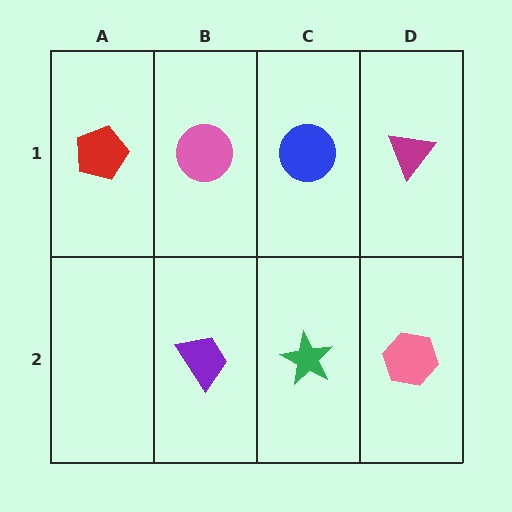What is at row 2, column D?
A pink hexagon.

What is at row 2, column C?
A green star.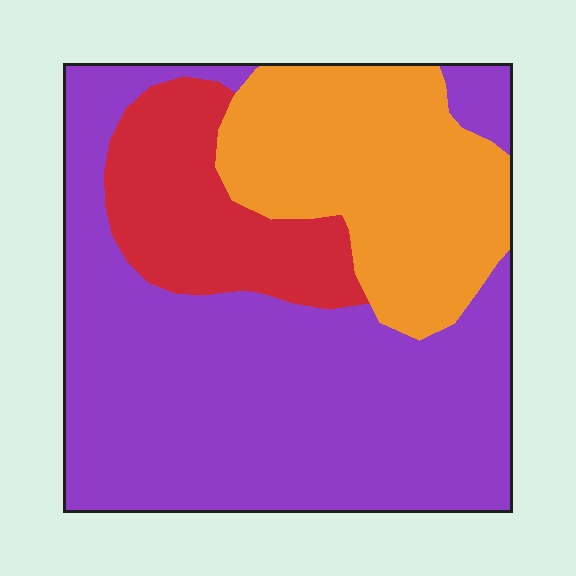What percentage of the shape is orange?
Orange covers around 25% of the shape.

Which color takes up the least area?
Red, at roughly 15%.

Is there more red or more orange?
Orange.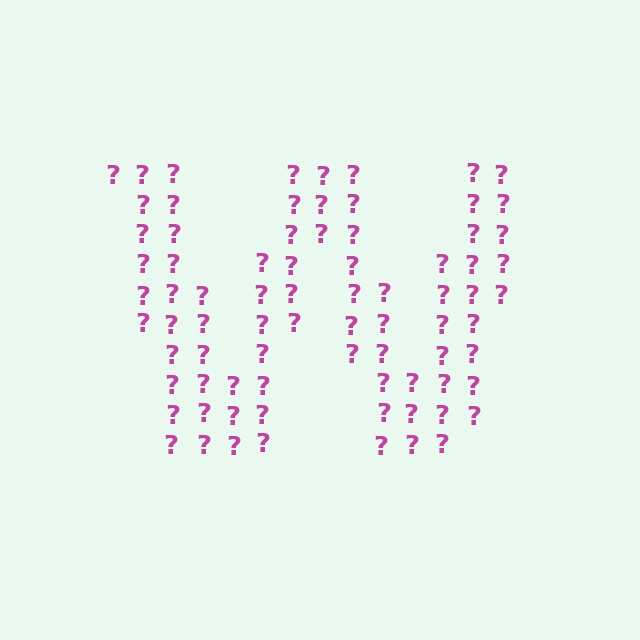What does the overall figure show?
The overall figure shows the letter W.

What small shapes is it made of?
It is made of small question marks.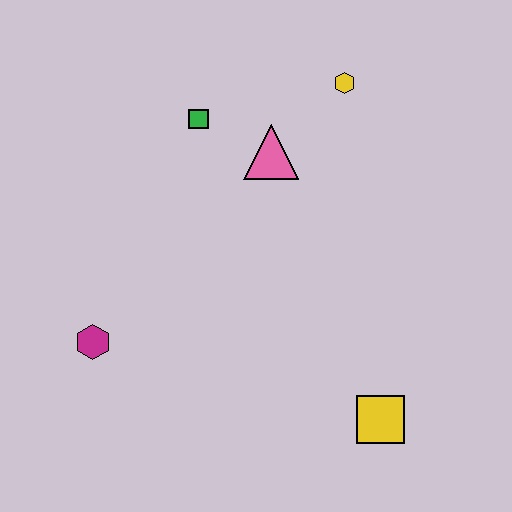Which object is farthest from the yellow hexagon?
The magenta hexagon is farthest from the yellow hexagon.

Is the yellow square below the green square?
Yes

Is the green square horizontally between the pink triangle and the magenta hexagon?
Yes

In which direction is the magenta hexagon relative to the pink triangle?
The magenta hexagon is below the pink triangle.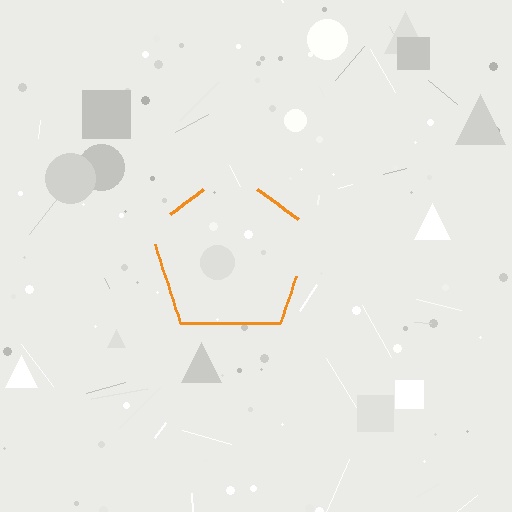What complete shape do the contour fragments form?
The contour fragments form a pentagon.